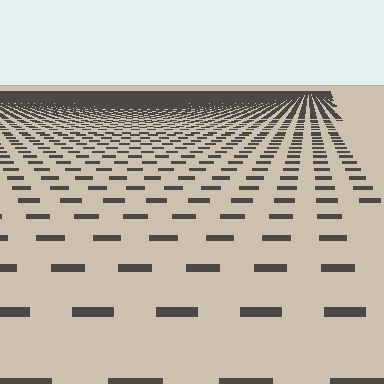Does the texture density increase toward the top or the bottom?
Density increases toward the top.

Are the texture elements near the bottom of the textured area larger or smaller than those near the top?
Larger. Near the bottom, elements are closer to the viewer and appear at a bigger on-screen size.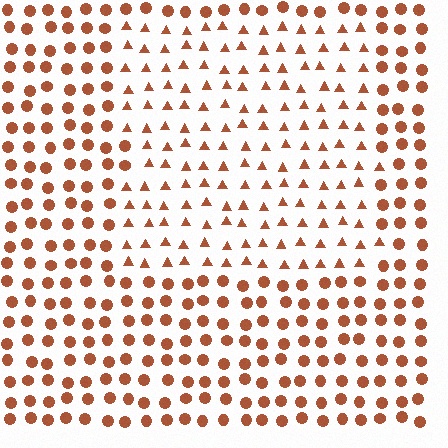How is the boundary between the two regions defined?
The boundary is defined by a change in element shape: triangles inside vs. circles outside. All elements share the same color and spacing.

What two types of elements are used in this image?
The image uses triangles inside the rectangle region and circles outside it.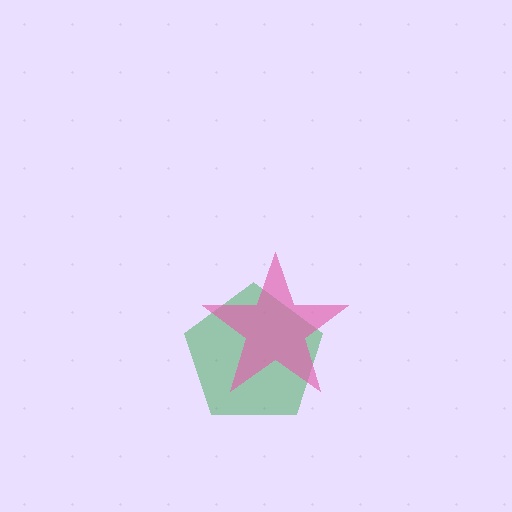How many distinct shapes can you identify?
There are 2 distinct shapes: a green pentagon, a pink star.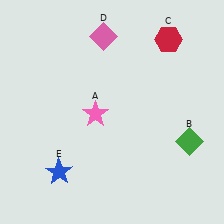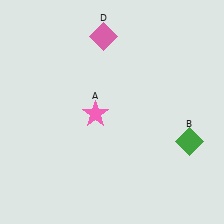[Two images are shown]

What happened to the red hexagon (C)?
The red hexagon (C) was removed in Image 2. It was in the top-right area of Image 1.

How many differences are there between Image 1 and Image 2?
There are 2 differences between the two images.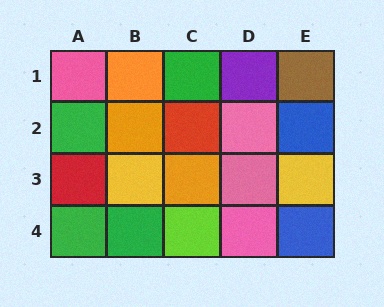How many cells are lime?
1 cell is lime.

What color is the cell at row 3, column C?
Orange.